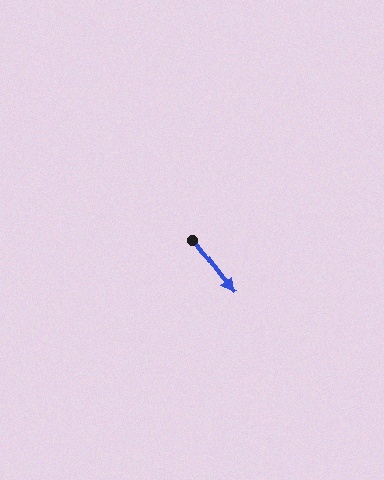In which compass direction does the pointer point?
Southeast.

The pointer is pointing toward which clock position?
Roughly 5 o'clock.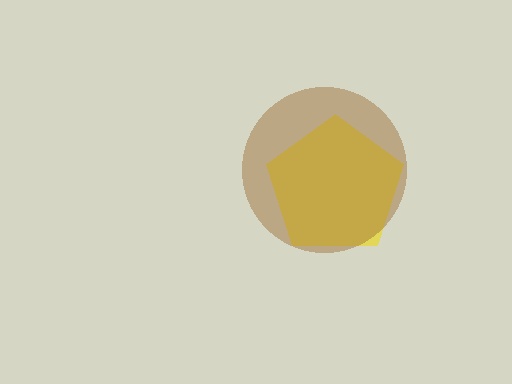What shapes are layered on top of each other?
The layered shapes are: a yellow pentagon, a brown circle.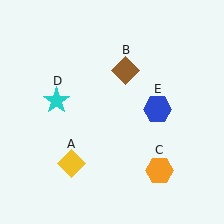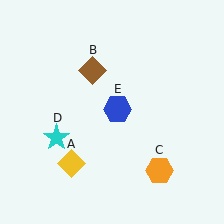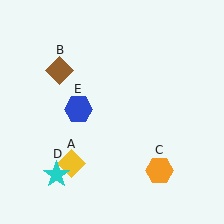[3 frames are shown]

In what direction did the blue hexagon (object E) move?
The blue hexagon (object E) moved left.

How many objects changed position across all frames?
3 objects changed position: brown diamond (object B), cyan star (object D), blue hexagon (object E).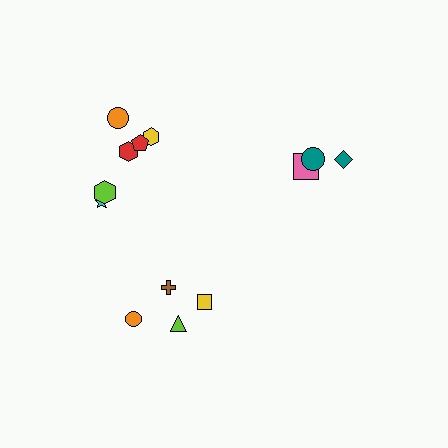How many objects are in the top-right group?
There are 3 objects.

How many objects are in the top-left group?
There are 6 objects.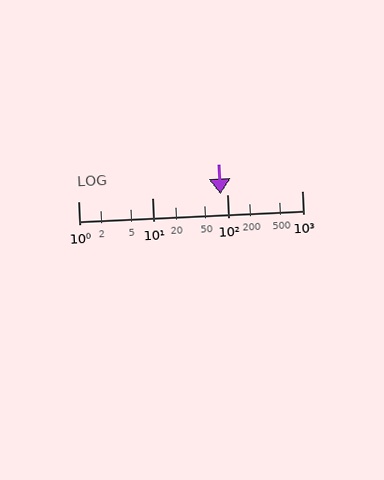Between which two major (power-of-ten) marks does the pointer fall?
The pointer is between 10 and 100.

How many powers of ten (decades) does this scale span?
The scale spans 3 decades, from 1 to 1000.